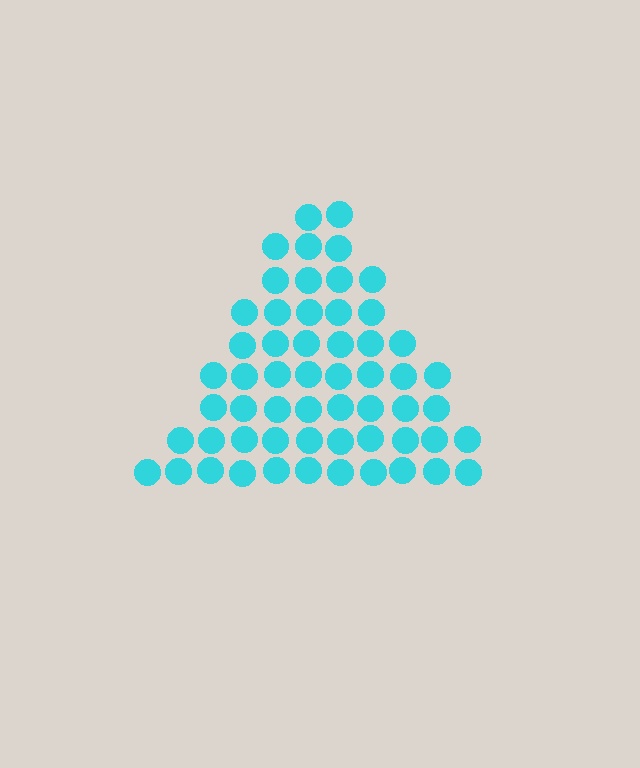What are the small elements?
The small elements are circles.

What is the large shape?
The large shape is a triangle.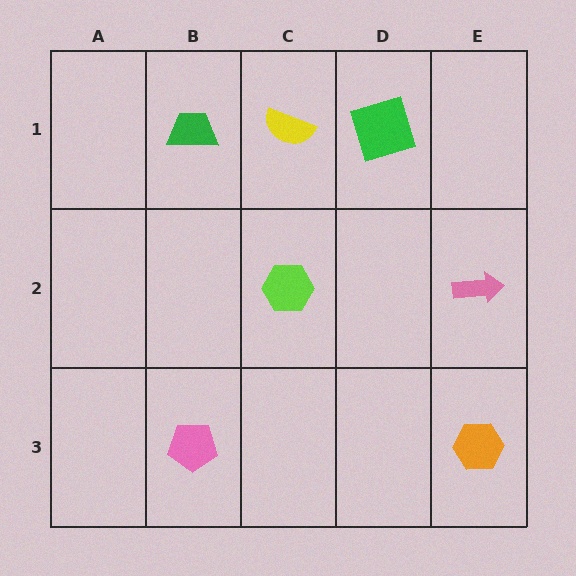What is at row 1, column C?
A yellow semicircle.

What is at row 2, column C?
A lime hexagon.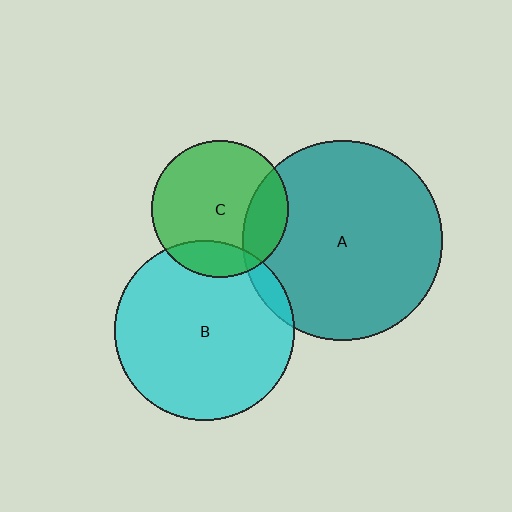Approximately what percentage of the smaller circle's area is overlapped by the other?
Approximately 5%.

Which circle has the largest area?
Circle A (teal).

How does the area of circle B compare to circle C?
Approximately 1.7 times.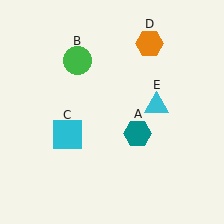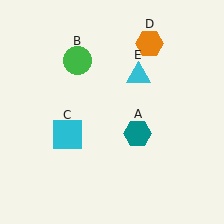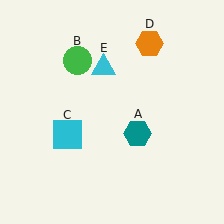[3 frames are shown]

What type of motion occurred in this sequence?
The cyan triangle (object E) rotated counterclockwise around the center of the scene.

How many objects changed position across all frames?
1 object changed position: cyan triangle (object E).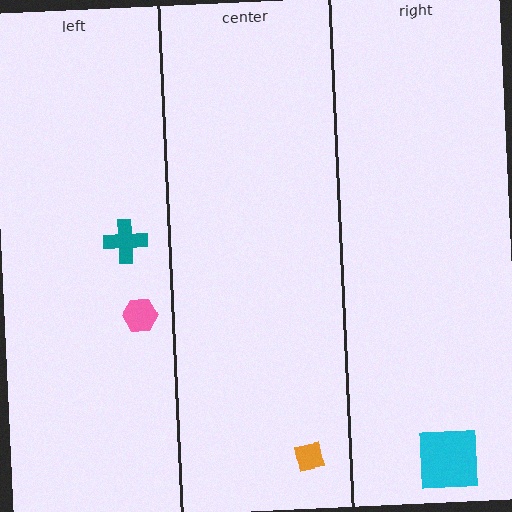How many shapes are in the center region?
1.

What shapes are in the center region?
The orange square.